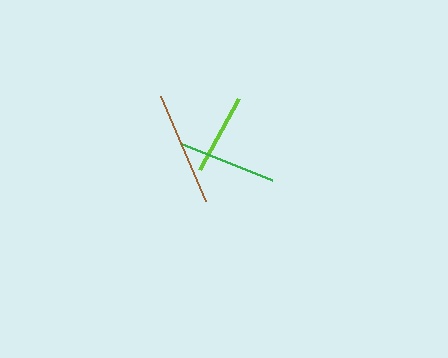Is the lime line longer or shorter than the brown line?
The brown line is longer than the lime line.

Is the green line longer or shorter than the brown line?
The brown line is longer than the green line.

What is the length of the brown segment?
The brown segment is approximately 114 pixels long.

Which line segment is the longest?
The brown line is the longest at approximately 114 pixels.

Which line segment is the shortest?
The lime line is the shortest at approximately 81 pixels.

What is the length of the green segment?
The green segment is approximately 99 pixels long.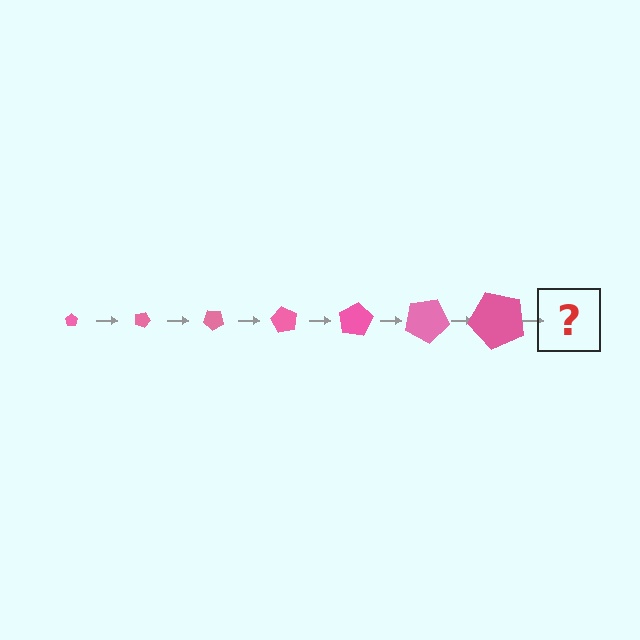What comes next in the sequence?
The next element should be a pentagon, larger than the previous one and rotated 140 degrees from the start.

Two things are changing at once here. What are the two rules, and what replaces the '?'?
The two rules are that the pentagon grows larger each step and it rotates 20 degrees each step. The '?' should be a pentagon, larger than the previous one and rotated 140 degrees from the start.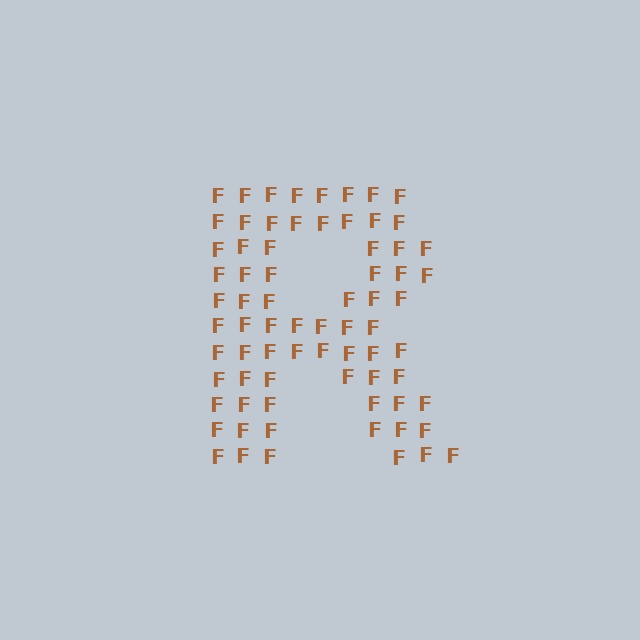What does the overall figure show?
The overall figure shows the letter R.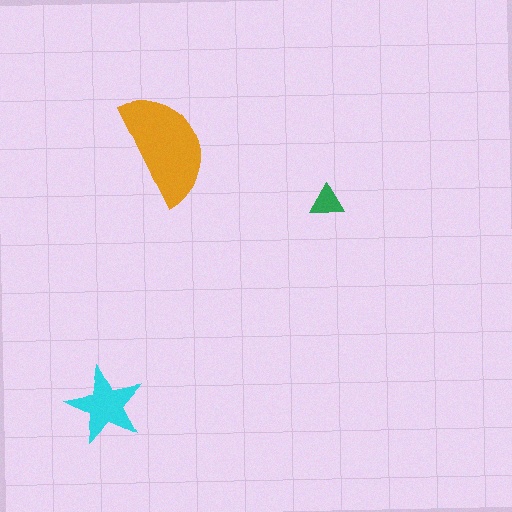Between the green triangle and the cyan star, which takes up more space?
The cyan star.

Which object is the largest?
The orange semicircle.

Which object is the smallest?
The green triangle.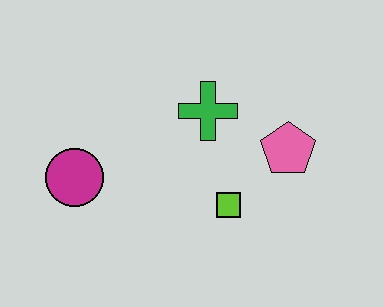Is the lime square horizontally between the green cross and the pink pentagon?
Yes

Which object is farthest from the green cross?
The magenta circle is farthest from the green cross.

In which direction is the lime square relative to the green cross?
The lime square is below the green cross.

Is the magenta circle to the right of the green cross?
No